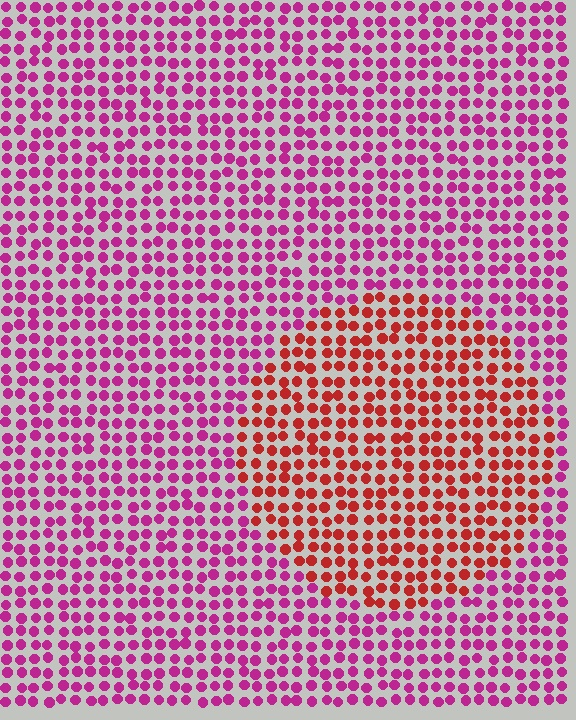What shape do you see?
I see a circle.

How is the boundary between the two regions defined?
The boundary is defined purely by a slight shift in hue (about 42 degrees). Spacing, size, and orientation are identical on both sides.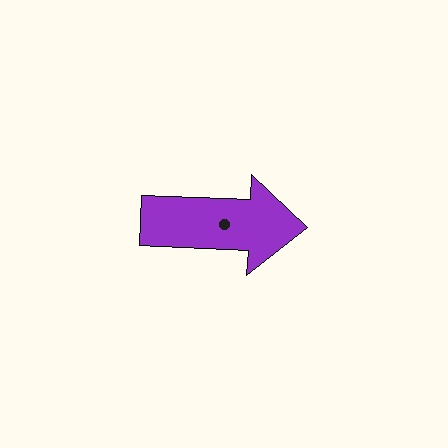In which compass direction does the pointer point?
East.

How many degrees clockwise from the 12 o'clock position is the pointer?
Approximately 93 degrees.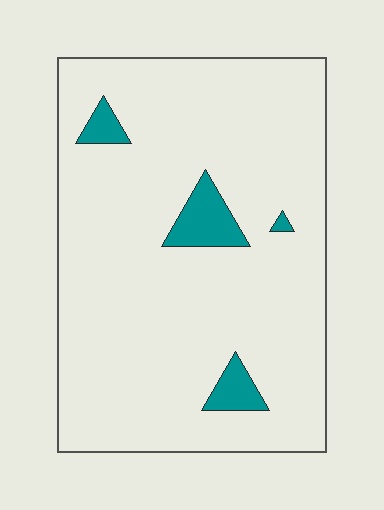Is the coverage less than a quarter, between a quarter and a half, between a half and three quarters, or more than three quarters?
Less than a quarter.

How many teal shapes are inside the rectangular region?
4.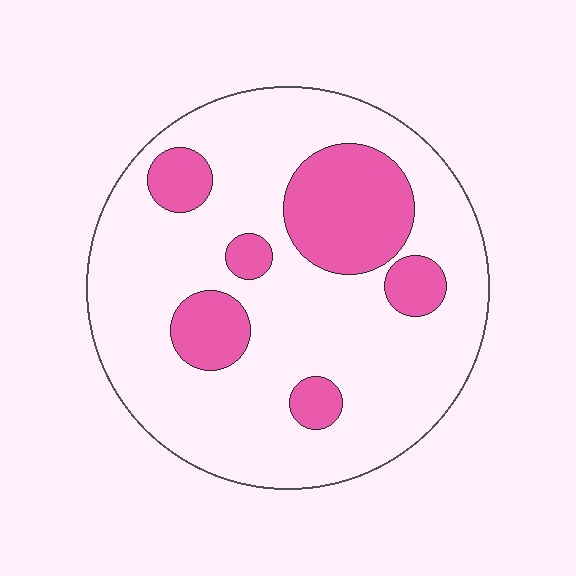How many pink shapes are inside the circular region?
6.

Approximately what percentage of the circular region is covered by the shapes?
Approximately 25%.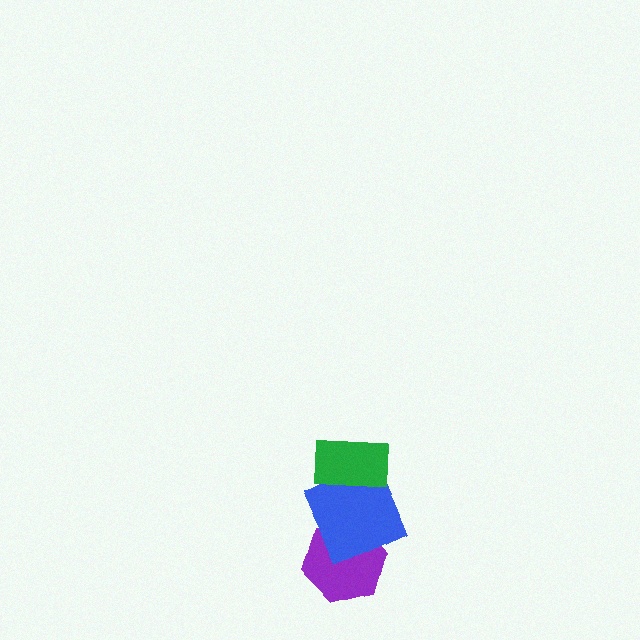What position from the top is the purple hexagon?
The purple hexagon is 3rd from the top.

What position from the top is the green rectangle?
The green rectangle is 1st from the top.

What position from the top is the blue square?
The blue square is 2nd from the top.